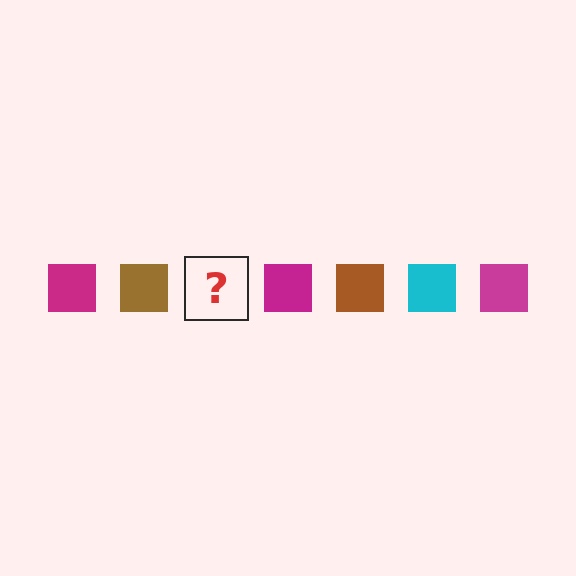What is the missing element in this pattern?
The missing element is a cyan square.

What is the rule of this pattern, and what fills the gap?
The rule is that the pattern cycles through magenta, brown, cyan squares. The gap should be filled with a cyan square.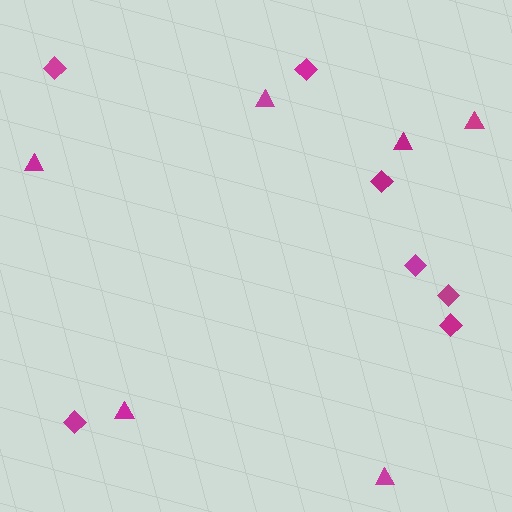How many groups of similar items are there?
There are 2 groups: one group of triangles (6) and one group of diamonds (7).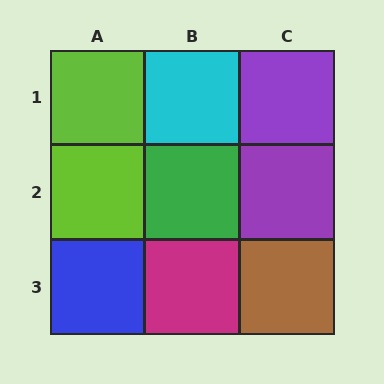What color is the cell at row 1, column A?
Lime.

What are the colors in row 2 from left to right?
Lime, green, purple.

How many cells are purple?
2 cells are purple.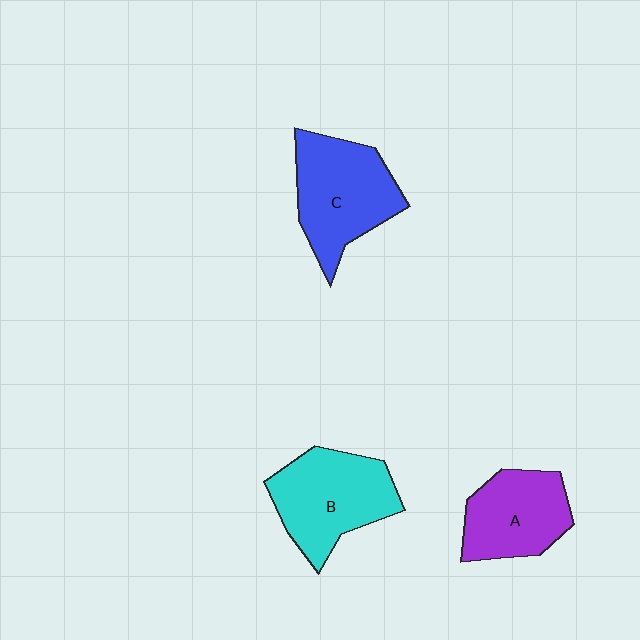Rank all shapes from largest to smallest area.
From largest to smallest: C (blue), B (cyan), A (purple).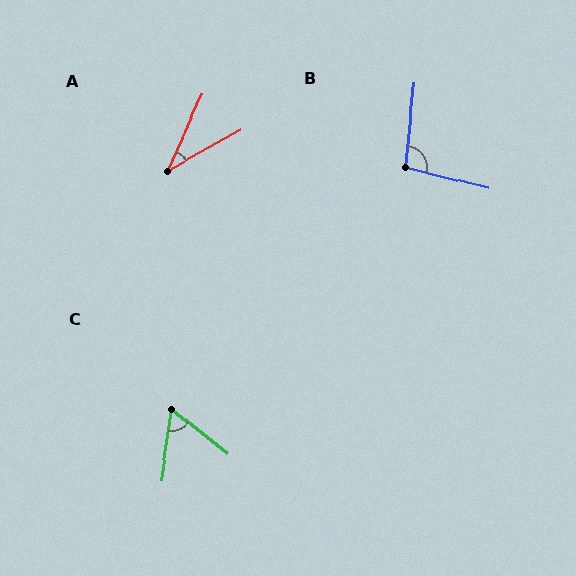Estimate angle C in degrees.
Approximately 60 degrees.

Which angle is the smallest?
A, at approximately 37 degrees.